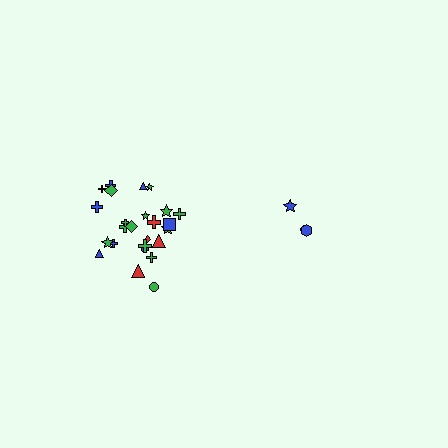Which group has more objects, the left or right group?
The left group.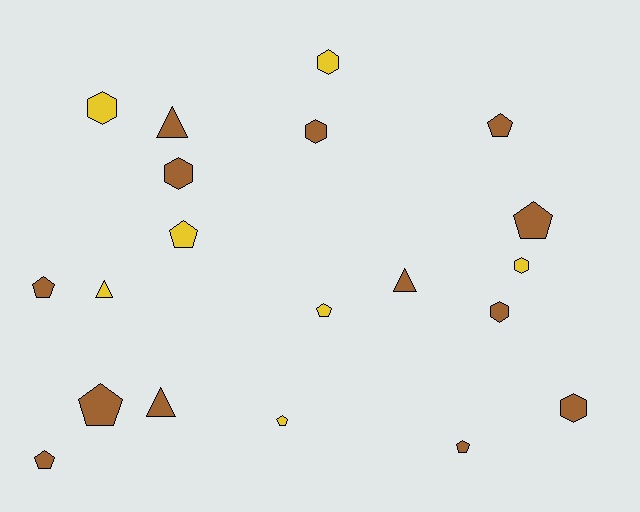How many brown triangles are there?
There are 3 brown triangles.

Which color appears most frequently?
Brown, with 13 objects.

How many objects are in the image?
There are 20 objects.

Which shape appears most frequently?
Pentagon, with 9 objects.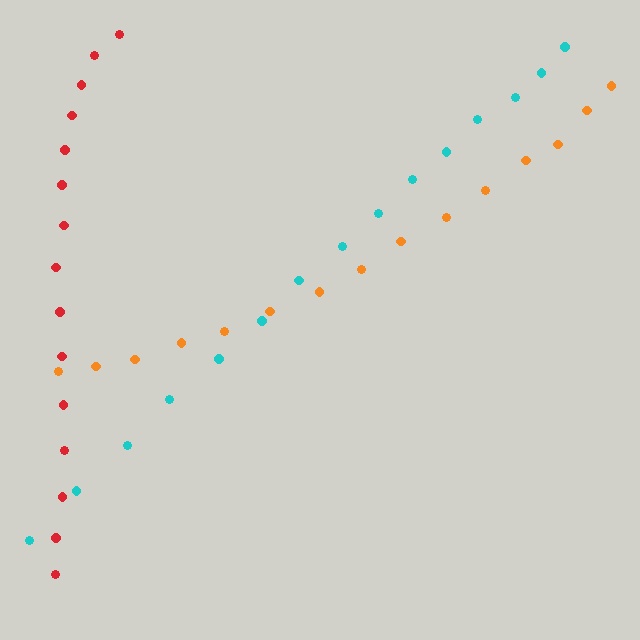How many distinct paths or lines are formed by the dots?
There are 3 distinct paths.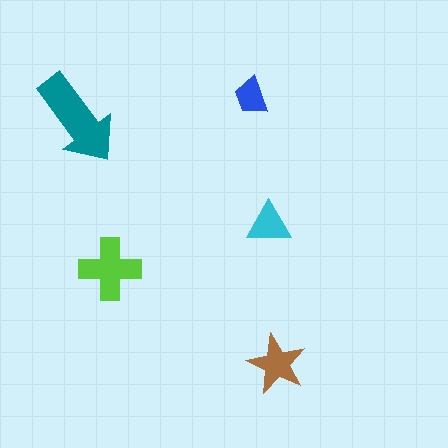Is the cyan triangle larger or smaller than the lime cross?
Smaller.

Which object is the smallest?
The blue trapezoid.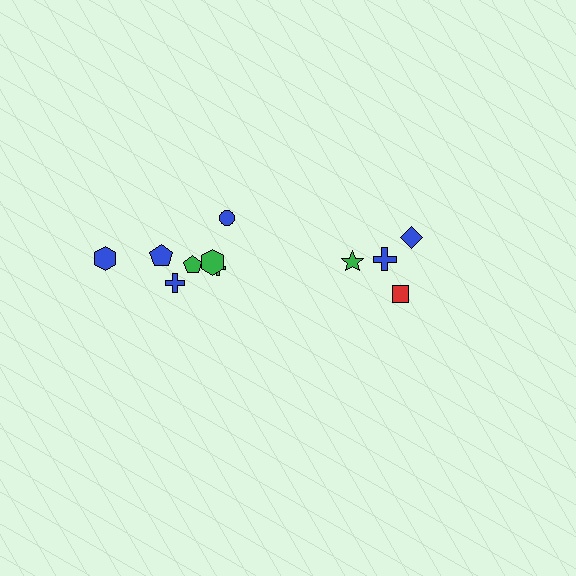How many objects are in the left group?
There are 7 objects.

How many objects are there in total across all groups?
There are 11 objects.